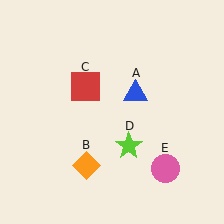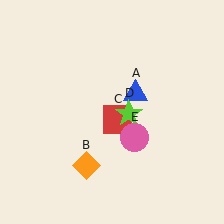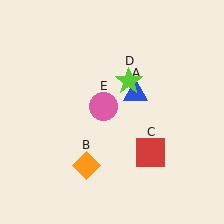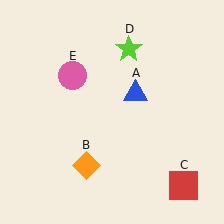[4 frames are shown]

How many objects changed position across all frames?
3 objects changed position: red square (object C), lime star (object D), pink circle (object E).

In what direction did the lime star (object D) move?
The lime star (object D) moved up.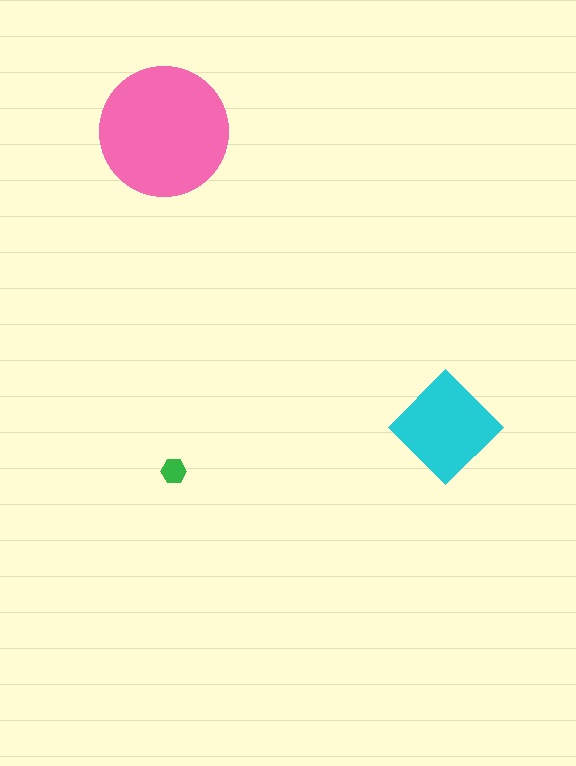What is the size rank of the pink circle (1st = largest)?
1st.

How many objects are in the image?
There are 3 objects in the image.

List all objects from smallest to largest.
The green hexagon, the cyan diamond, the pink circle.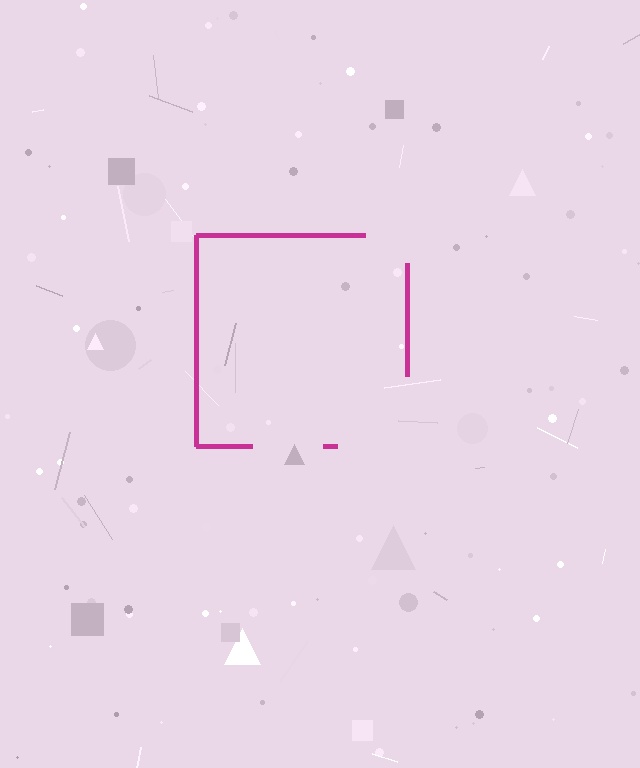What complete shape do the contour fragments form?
The contour fragments form a square.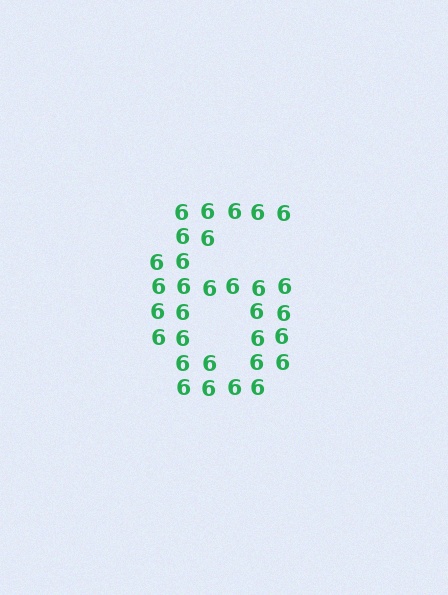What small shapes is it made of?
It is made of small digit 6's.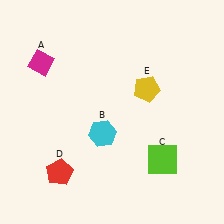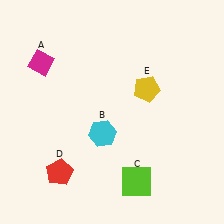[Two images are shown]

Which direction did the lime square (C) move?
The lime square (C) moved left.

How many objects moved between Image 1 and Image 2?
1 object moved between the two images.